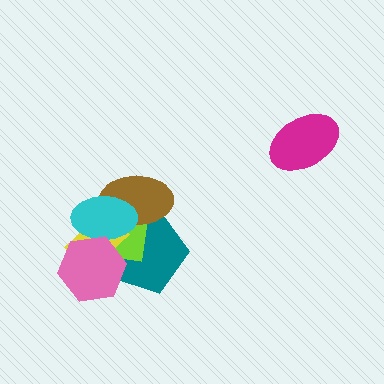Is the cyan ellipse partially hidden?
Yes, it is partially covered by another shape.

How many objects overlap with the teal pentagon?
5 objects overlap with the teal pentagon.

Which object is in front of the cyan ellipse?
The pink hexagon is in front of the cyan ellipse.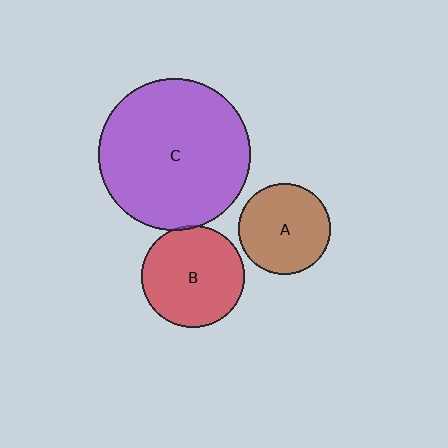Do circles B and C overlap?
Yes.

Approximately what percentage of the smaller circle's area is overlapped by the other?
Approximately 5%.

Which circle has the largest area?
Circle C (purple).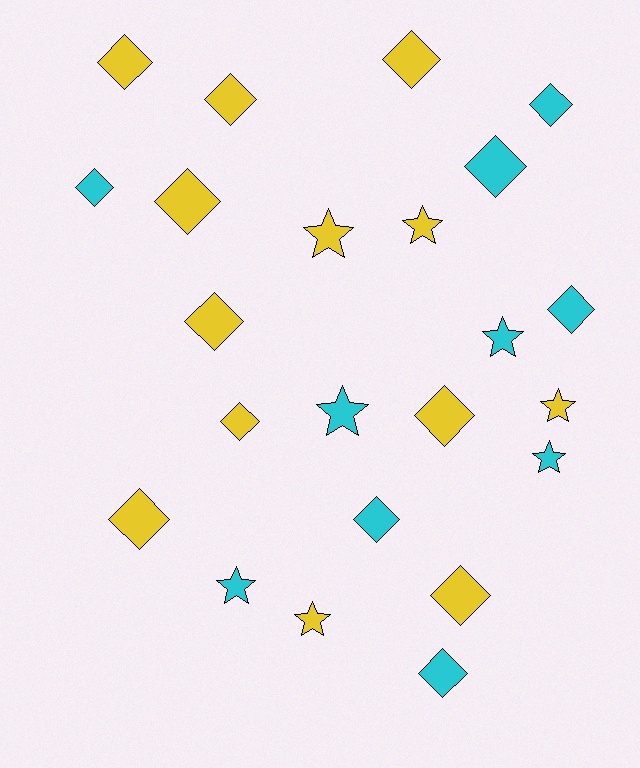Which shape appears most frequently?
Diamond, with 15 objects.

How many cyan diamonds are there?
There are 6 cyan diamonds.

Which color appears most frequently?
Yellow, with 13 objects.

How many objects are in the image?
There are 23 objects.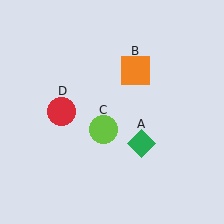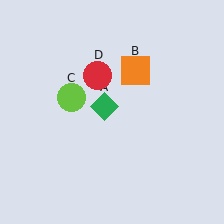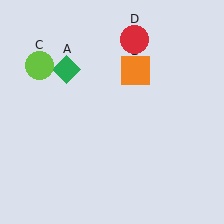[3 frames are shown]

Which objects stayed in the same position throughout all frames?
Orange square (object B) remained stationary.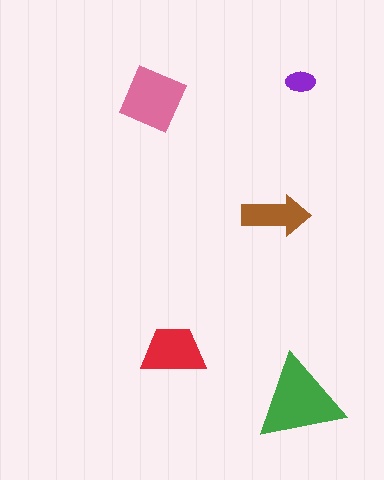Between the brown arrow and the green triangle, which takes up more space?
The green triangle.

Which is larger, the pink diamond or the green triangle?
The green triangle.